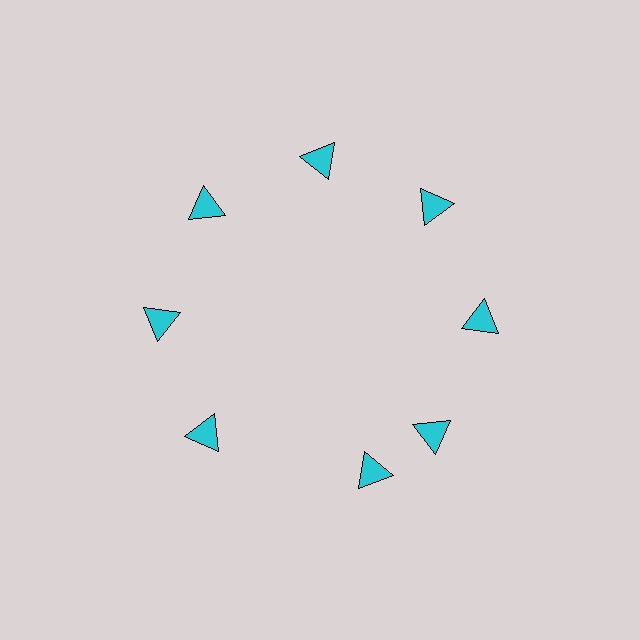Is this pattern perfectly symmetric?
No. The 8 cyan triangles are arranged in a ring, but one element near the 6 o'clock position is rotated out of alignment along the ring, breaking the 8-fold rotational symmetry.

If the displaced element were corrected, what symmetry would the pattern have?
It would have 8-fold rotational symmetry — the pattern would map onto itself every 45 degrees.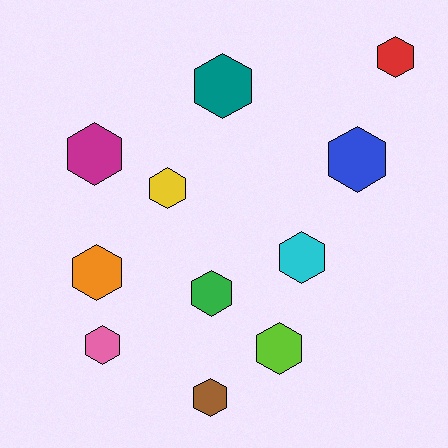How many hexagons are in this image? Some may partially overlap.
There are 11 hexagons.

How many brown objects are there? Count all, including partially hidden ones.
There is 1 brown object.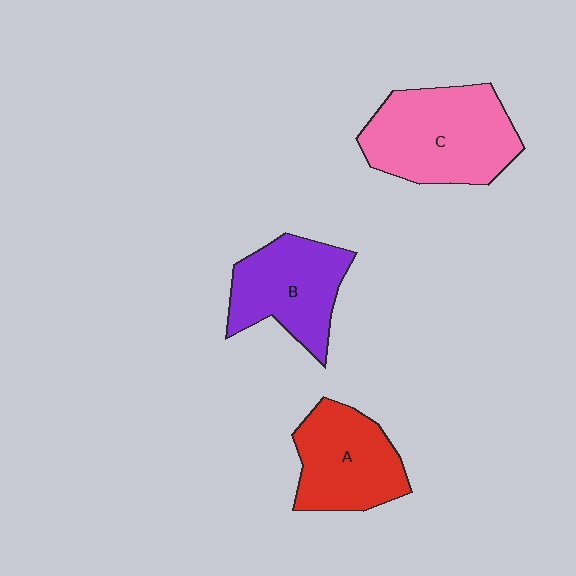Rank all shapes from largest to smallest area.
From largest to smallest: C (pink), B (purple), A (red).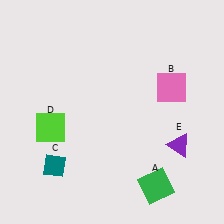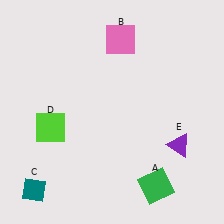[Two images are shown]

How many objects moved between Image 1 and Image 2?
2 objects moved between the two images.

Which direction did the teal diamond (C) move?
The teal diamond (C) moved down.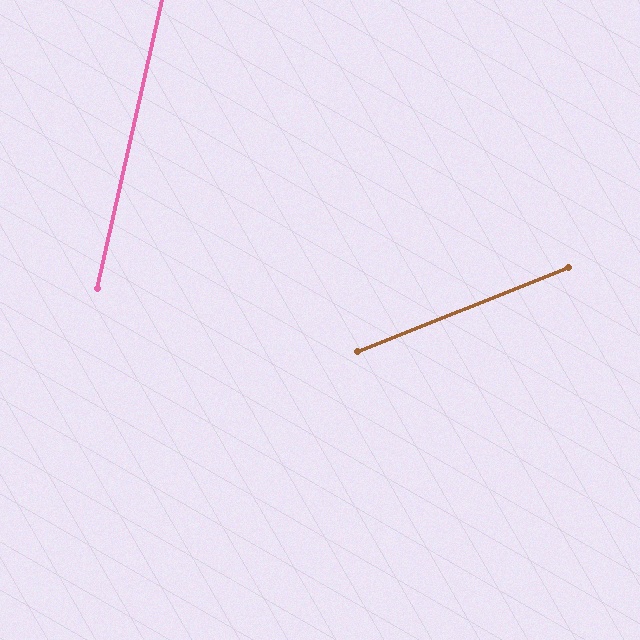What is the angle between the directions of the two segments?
Approximately 55 degrees.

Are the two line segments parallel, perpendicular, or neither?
Neither parallel nor perpendicular — they differ by about 55°.